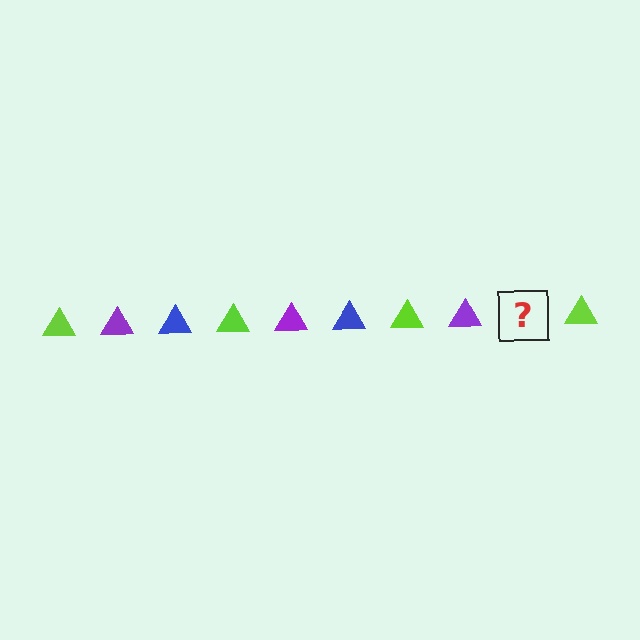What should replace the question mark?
The question mark should be replaced with a blue triangle.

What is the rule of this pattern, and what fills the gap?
The rule is that the pattern cycles through lime, purple, blue triangles. The gap should be filled with a blue triangle.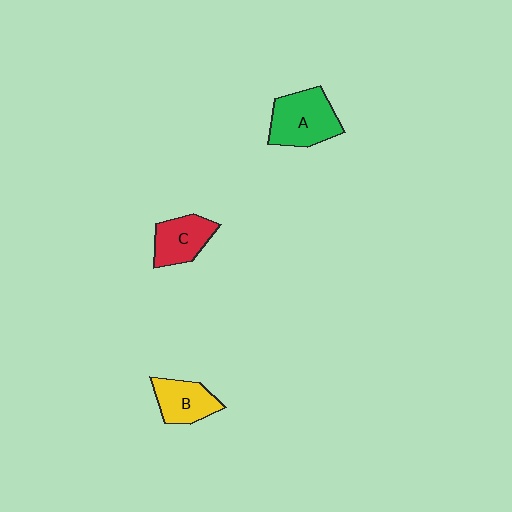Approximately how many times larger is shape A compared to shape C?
Approximately 1.4 times.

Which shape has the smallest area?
Shape B (yellow).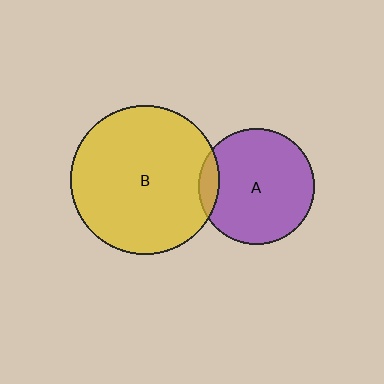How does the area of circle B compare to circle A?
Approximately 1.6 times.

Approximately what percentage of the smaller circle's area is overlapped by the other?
Approximately 10%.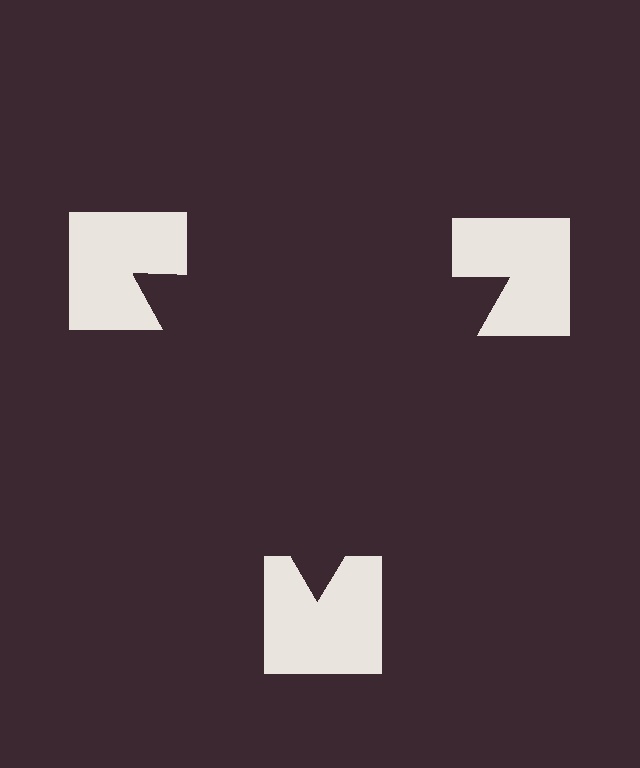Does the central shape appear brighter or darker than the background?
It typically appears slightly darker than the background, even though no actual brightness change is drawn.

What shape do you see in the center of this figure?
An illusory triangle — its edges are inferred from the aligned wedge cuts in the notched squares, not physically drawn.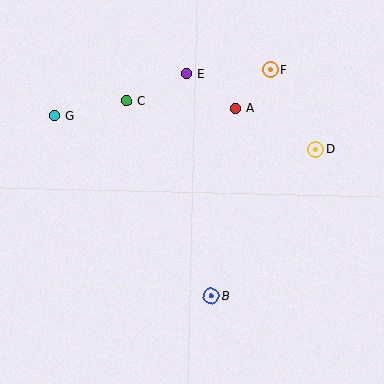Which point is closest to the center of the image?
Point A at (236, 108) is closest to the center.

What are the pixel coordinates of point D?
Point D is at (316, 149).